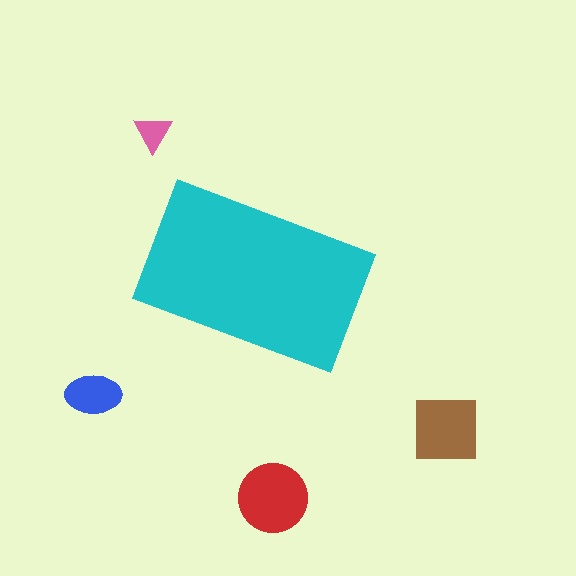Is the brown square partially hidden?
No, the brown square is fully visible.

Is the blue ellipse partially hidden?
No, the blue ellipse is fully visible.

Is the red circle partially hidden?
No, the red circle is fully visible.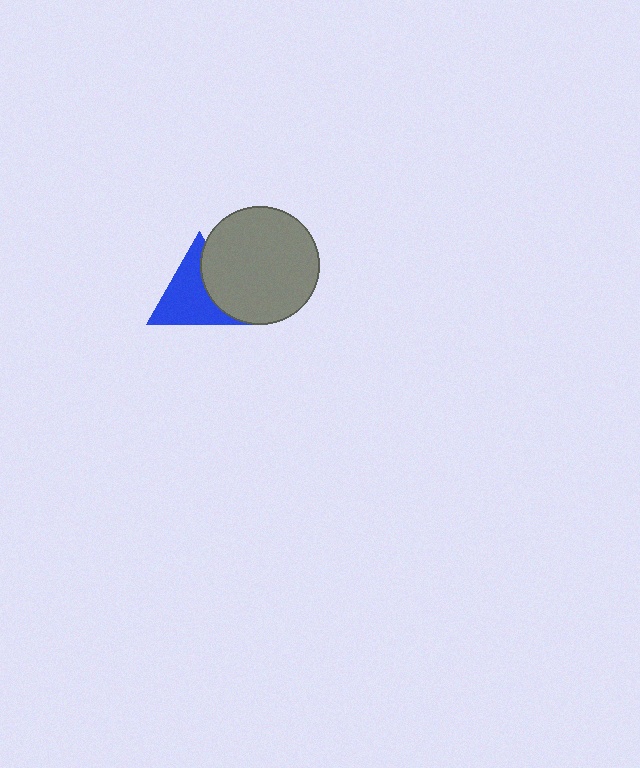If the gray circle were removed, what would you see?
You would see the complete blue triangle.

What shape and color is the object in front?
The object in front is a gray circle.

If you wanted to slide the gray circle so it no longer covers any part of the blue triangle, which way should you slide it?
Slide it right — that is the most direct way to separate the two shapes.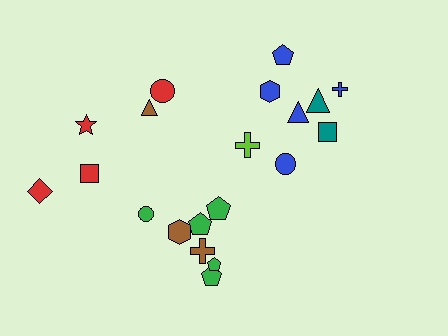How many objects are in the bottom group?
There are 7 objects.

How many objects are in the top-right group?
There are 8 objects.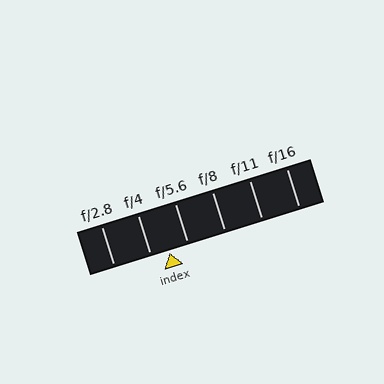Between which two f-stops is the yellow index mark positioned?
The index mark is between f/4 and f/5.6.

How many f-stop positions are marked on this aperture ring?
There are 6 f-stop positions marked.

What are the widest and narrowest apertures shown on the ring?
The widest aperture shown is f/2.8 and the narrowest is f/16.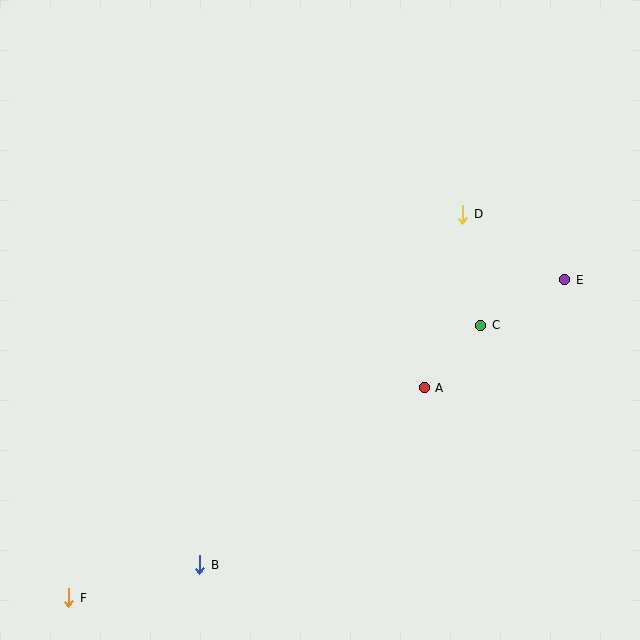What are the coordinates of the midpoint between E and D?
The midpoint between E and D is at (514, 247).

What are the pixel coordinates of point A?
Point A is at (424, 388).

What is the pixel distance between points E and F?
The distance between E and F is 589 pixels.